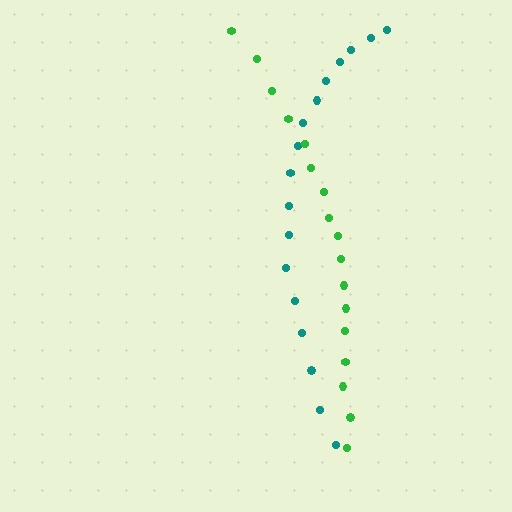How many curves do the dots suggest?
There are 2 distinct paths.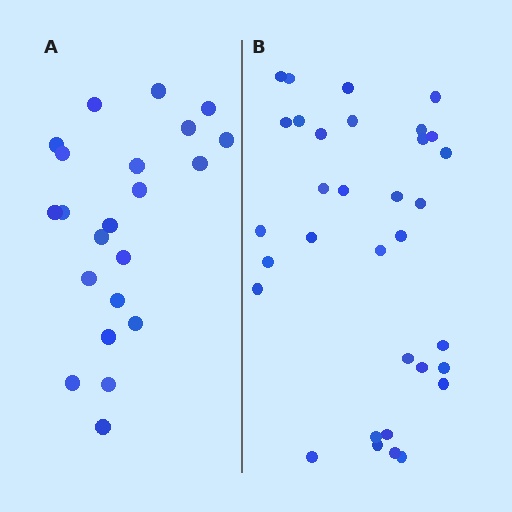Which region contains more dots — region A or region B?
Region B (the right region) has more dots.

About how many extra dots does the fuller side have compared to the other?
Region B has roughly 12 or so more dots than region A.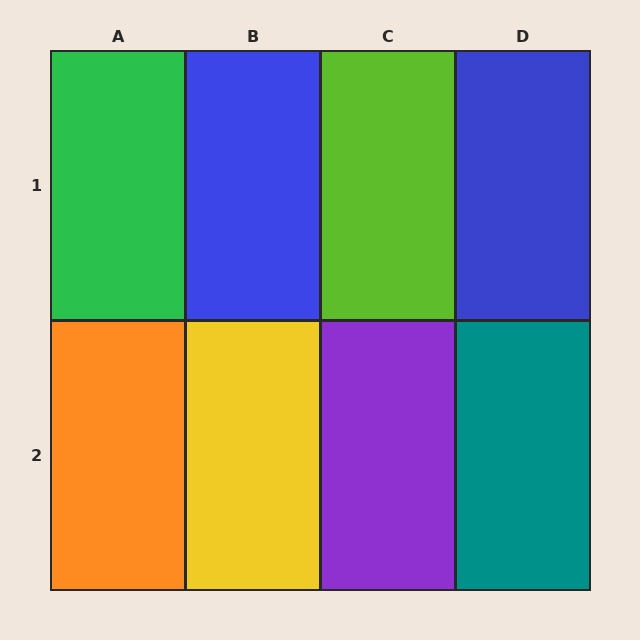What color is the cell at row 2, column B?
Yellow.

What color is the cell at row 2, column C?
Purple.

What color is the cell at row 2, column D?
Teal.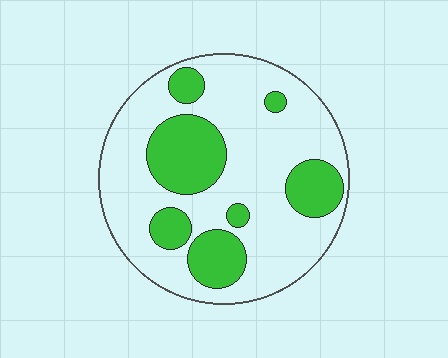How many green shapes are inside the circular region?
7.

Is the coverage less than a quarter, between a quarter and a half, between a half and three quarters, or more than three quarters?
Between a quarter and a half.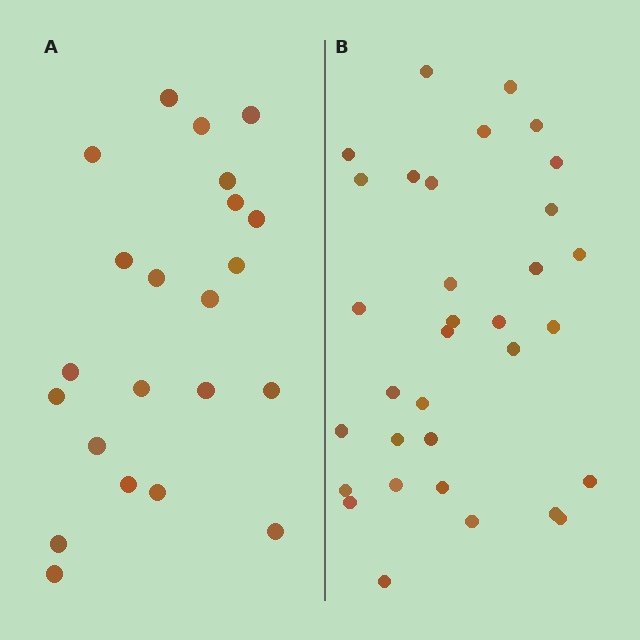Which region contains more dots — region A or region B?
Region B (the right region) has more dots.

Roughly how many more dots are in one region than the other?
Region B has roughly 12 or so more dots than region A.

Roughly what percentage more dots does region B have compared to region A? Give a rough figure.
About 50% more.